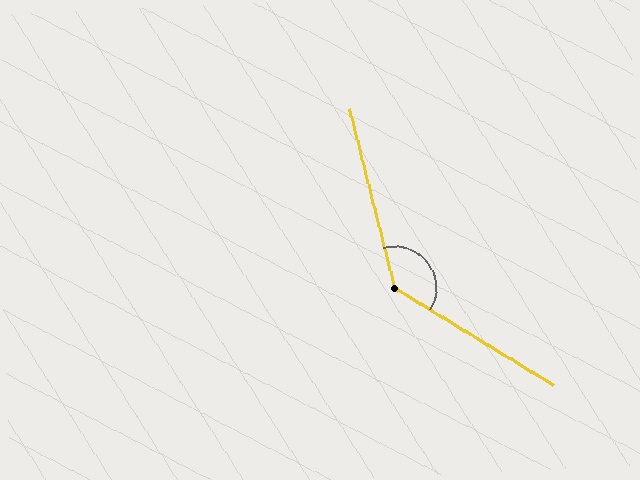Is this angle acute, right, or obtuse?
It is obtuse.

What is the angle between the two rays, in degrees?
Approximately 136 degrees.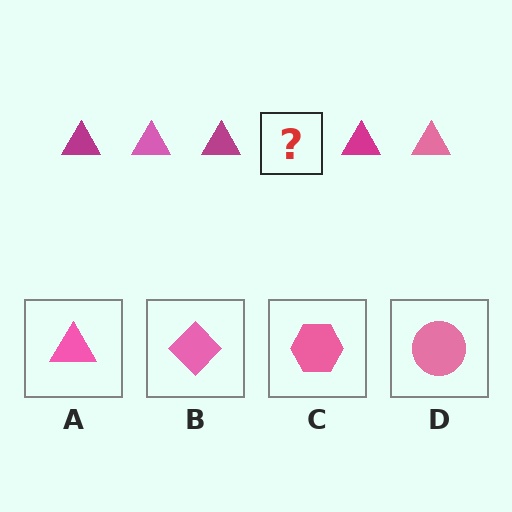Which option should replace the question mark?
Option A.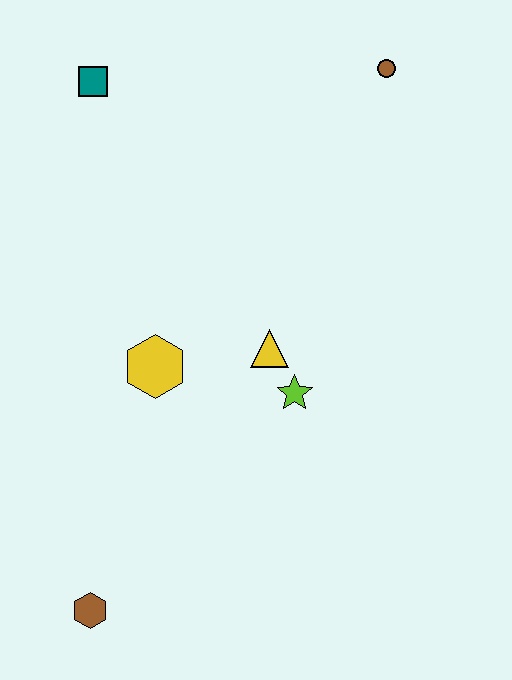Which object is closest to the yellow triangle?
The lime star is closest to the yellow triangle.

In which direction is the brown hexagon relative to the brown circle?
The brown hexagon is below the brown circle.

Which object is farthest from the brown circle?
The brown hexagon is farthest from the brown circle.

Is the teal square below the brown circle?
Yes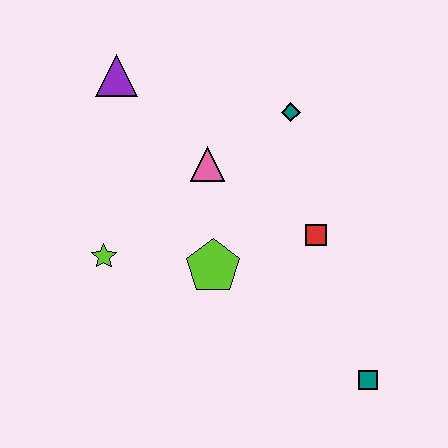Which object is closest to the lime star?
The lime pentagon is closest to the lime star.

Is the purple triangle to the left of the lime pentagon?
Yes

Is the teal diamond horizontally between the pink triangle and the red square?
Yes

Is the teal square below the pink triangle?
Yes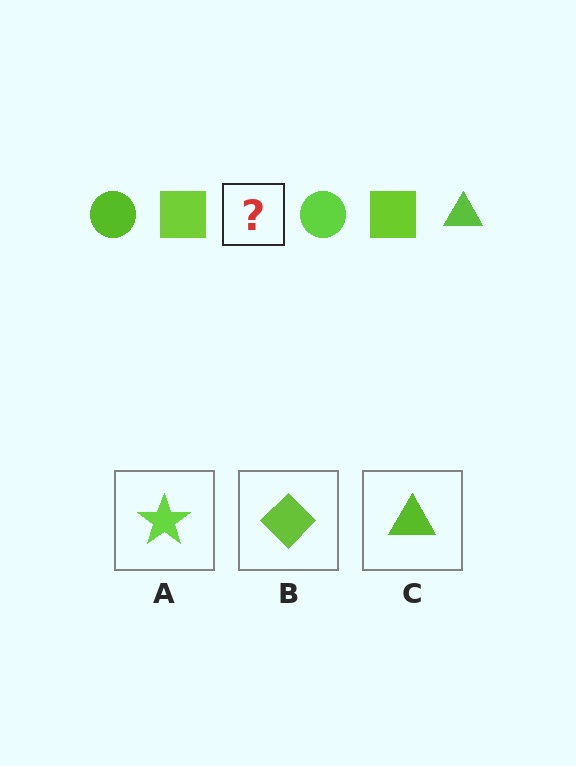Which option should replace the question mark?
Option C.